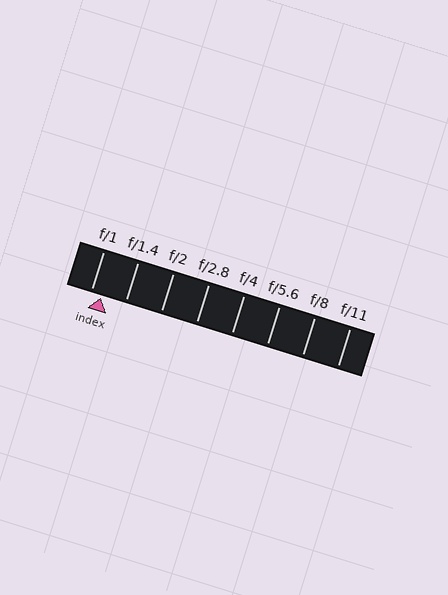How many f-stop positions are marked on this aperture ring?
There are 8 f-stop positions marked.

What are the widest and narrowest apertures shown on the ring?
The widest aperture shown is f/1 and the narrowest is f/11.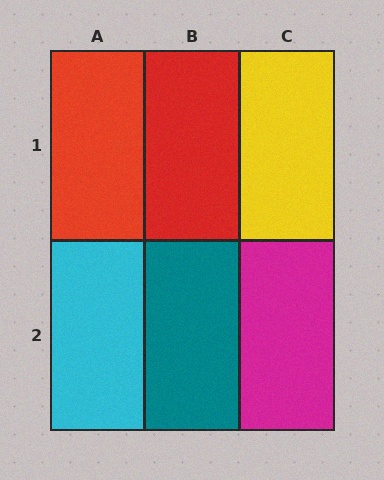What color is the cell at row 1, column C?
Yellow.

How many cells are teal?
1 cell is teal.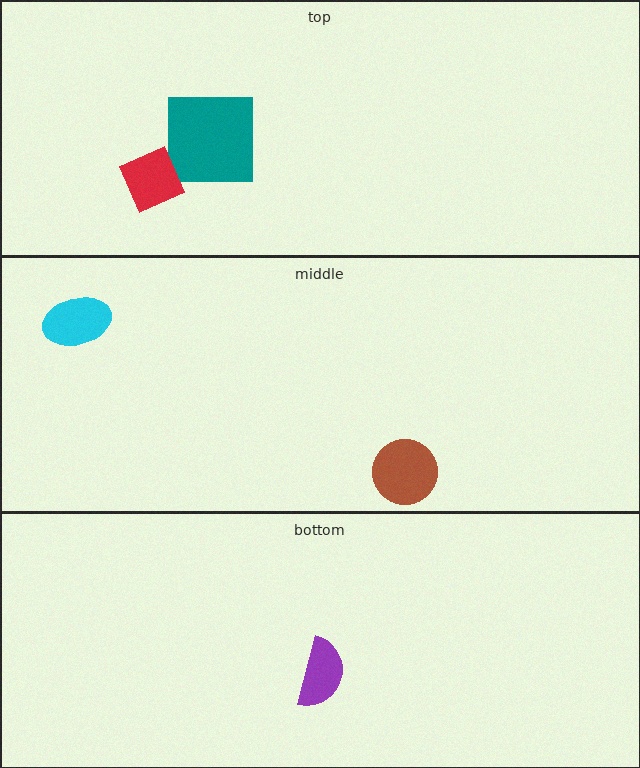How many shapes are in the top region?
2.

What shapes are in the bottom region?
The purple semicircle.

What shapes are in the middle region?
The brown circle, the cyan ellipse.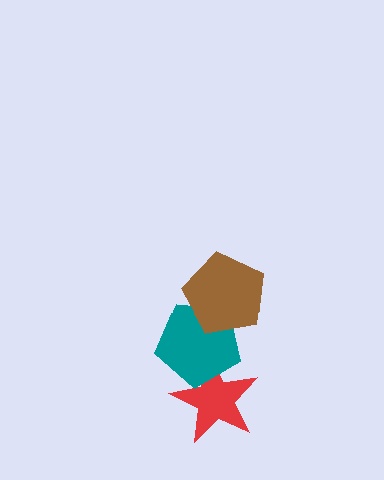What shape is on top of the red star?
The teal pentagon is on top of the red star.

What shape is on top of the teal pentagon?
The brown pentagon is on top of the teal pentagon.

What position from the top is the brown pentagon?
The brown pentagon is 1st from the top.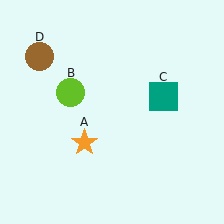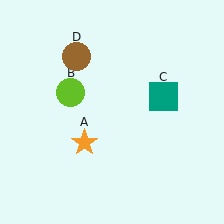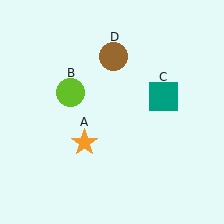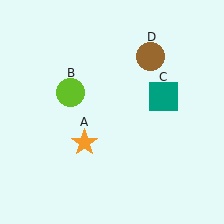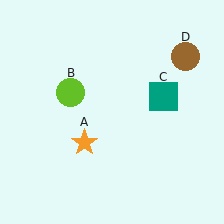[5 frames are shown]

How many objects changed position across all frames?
1 object changed position: brown circle (object D).